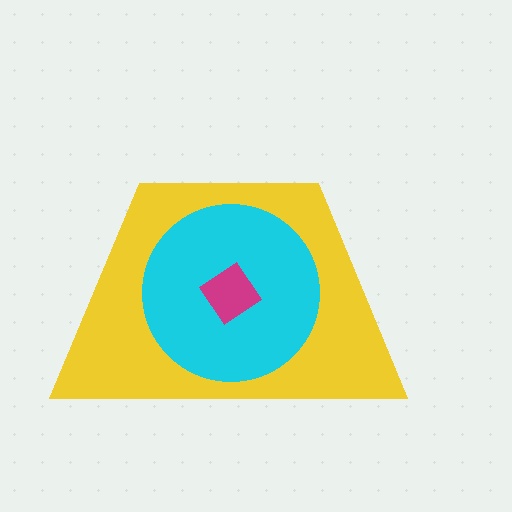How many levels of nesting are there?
3.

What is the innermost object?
The magenta diamond.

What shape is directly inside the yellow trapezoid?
The cyan circle.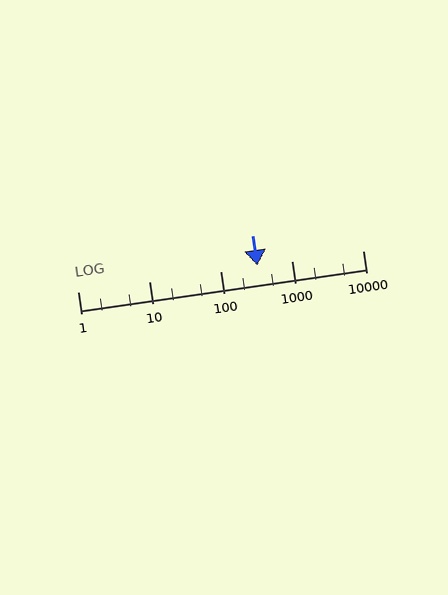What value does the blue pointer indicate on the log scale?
The pointer indicates approximately 330.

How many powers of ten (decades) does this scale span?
The scale spans 4 decades, from 1 to 10000.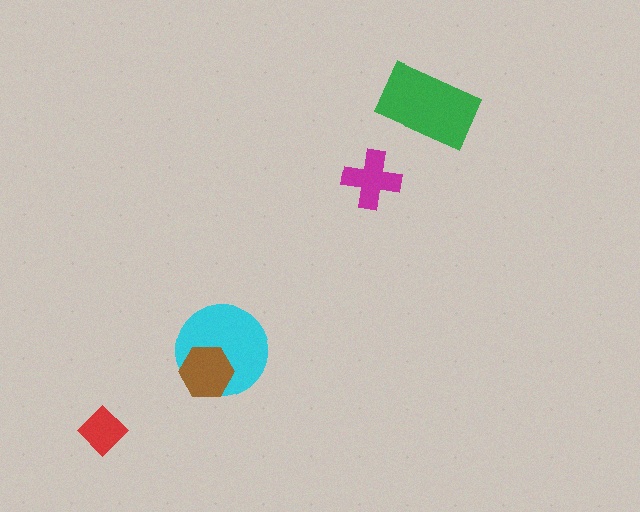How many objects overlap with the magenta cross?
0 objects overlap with the magenta cross.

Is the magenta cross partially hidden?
No, no other shape covers it.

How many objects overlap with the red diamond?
0 objects overlap with the red diamond.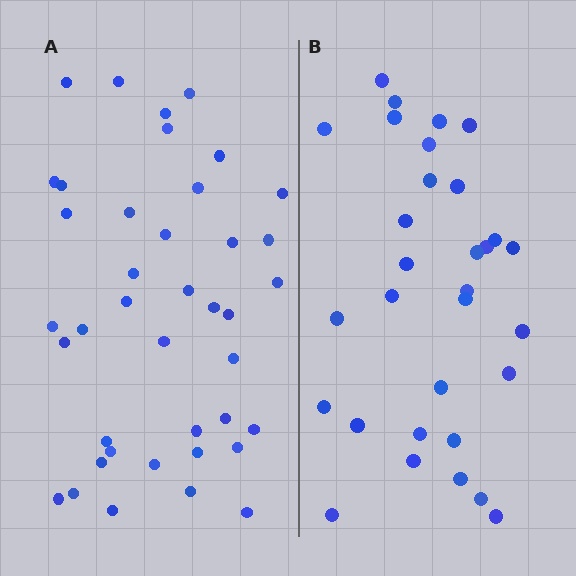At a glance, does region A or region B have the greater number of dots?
Region A (the left region) has more dots.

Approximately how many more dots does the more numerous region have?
Region A has roughly 8 or so more dots than region B.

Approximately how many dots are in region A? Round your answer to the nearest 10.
About 40 dots.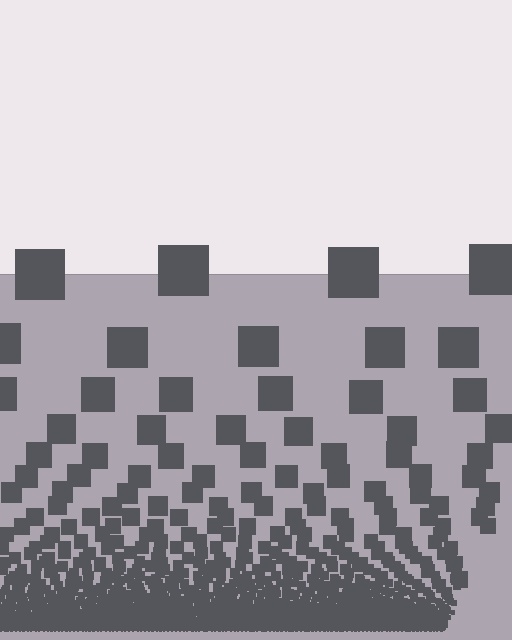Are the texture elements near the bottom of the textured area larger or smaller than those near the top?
Smaller. The gradient is inverted — elements near the bottom are smaller and denser.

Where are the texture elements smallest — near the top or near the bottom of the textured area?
Near the bottom.